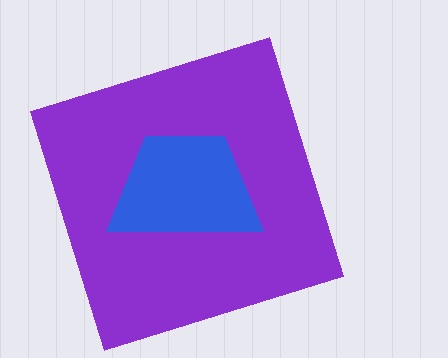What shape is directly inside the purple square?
The blue trapezoid.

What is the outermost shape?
The purple square.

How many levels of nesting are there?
2.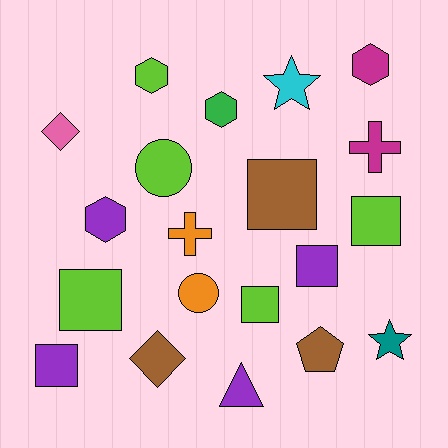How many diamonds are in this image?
There are 2 diamonds.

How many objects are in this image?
There are 20 objects.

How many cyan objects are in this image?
There is 1 cyan object.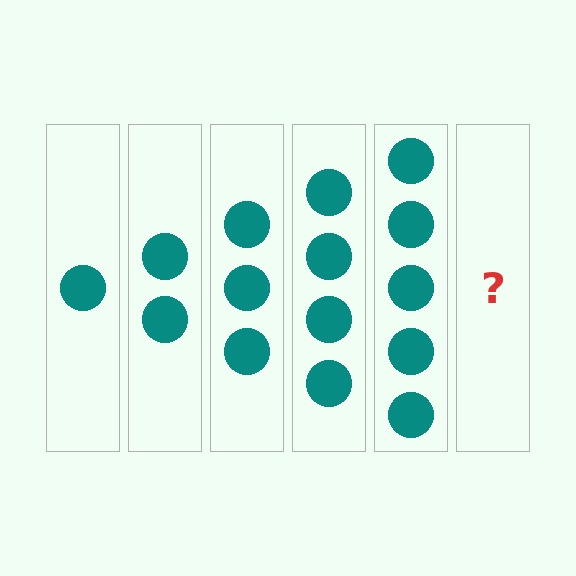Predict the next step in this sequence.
The next step is 6 circles.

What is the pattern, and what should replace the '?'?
The pattern is that each step adds one more circle. The '?' should be 6 circles.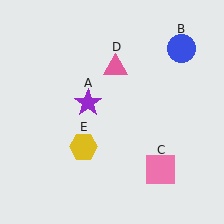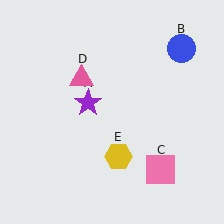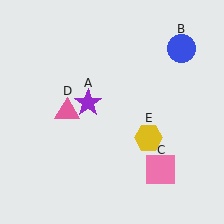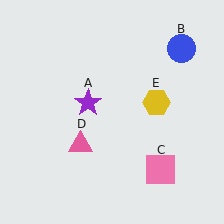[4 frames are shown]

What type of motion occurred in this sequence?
The pink triangle (object D), yellow hexagon (object E) rotated counterclockwise around the center of the scene.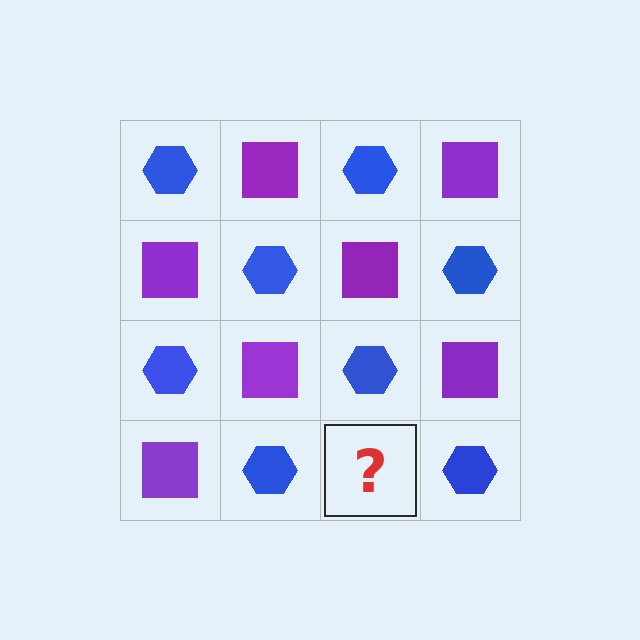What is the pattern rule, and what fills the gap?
The rule is that it alternates blue hexagon and purple square in a checkerboard pattern. The gap should be filled with a purple square.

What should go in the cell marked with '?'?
The missing cell should contain a purple square.